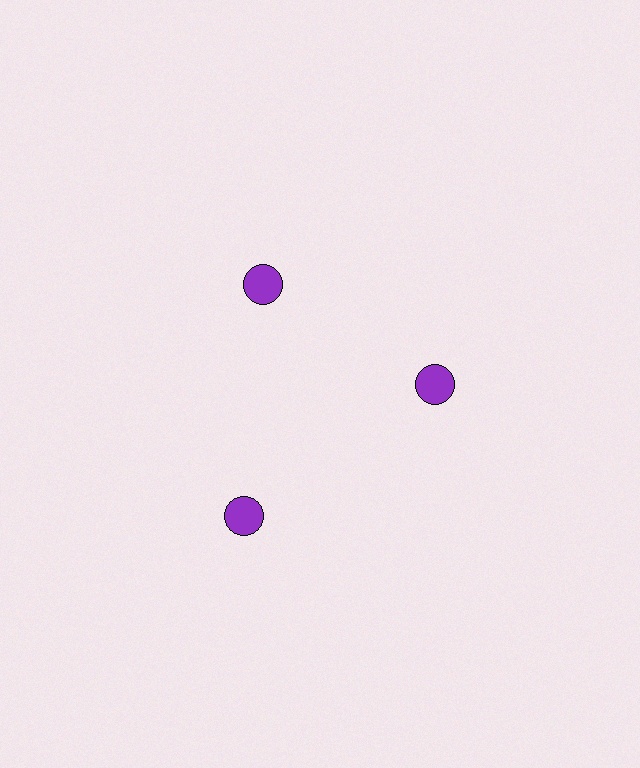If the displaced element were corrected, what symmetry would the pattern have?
It would have 3-fold rotational symmetry — the pattern would map onto itself every 120 degrees.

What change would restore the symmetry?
The symmetry would be restored by moving it inward, back onto the ring so that all 3 circles sit at equal angles and equal distance from the center.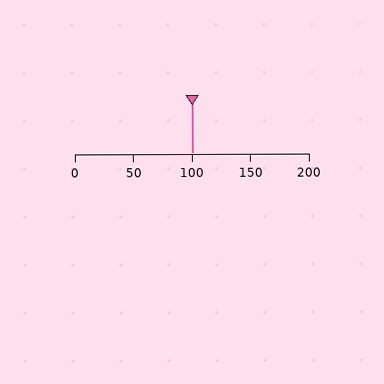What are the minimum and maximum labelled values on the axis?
The axis runs from 0 to 200.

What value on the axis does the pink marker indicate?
The marker indicates approximately 100.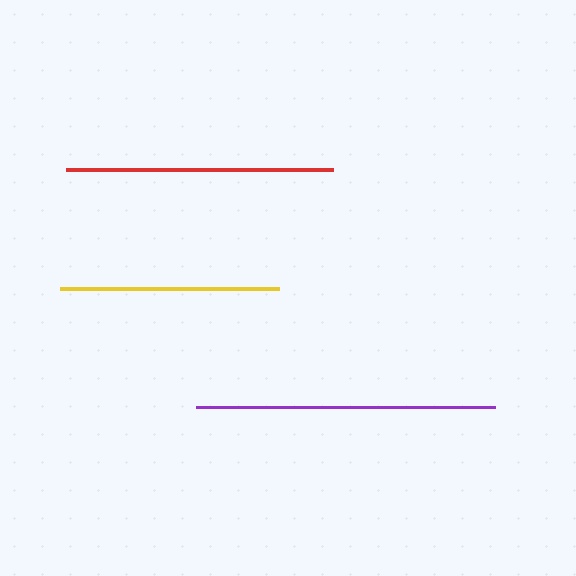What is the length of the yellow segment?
The yellow segment is approximately 219 pixels long.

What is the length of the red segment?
The red segment is approximately 267 pixels long.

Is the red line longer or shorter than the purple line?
The purple line is longer than the red line.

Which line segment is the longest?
The purple line is the longest at approximately 299 pixels.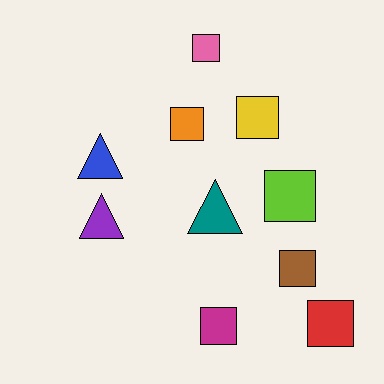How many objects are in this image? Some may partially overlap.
There are 10 objects.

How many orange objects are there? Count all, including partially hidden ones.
There is 1 orange object.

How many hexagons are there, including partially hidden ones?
There are no hexagons.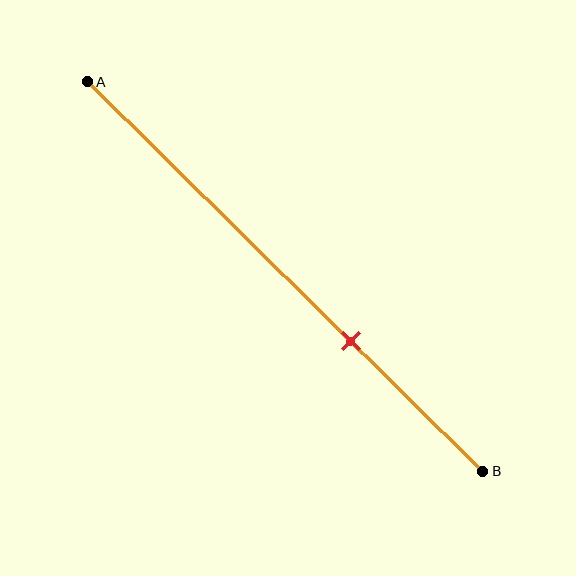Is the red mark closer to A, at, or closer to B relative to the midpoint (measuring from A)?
The red mark is closer to point B than the midpoint of segment AB.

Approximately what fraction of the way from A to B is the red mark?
The red mark is approximately 65% of the way from A to B.